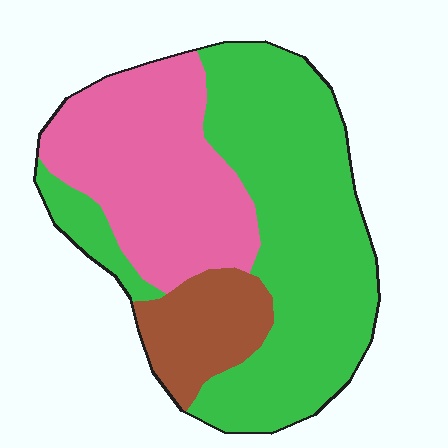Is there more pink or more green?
Green.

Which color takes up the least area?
Brown, at roughly 15%.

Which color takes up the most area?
Green, at roughly 55%.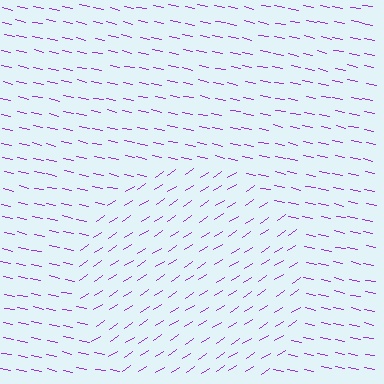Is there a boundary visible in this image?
Yes, there is a texture boundary formed by a change in line orientation.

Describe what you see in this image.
The image is filled with small purple line segments. A circle region in the image has lines oriented differently from the surrounding lines, creating a visible texture boundary.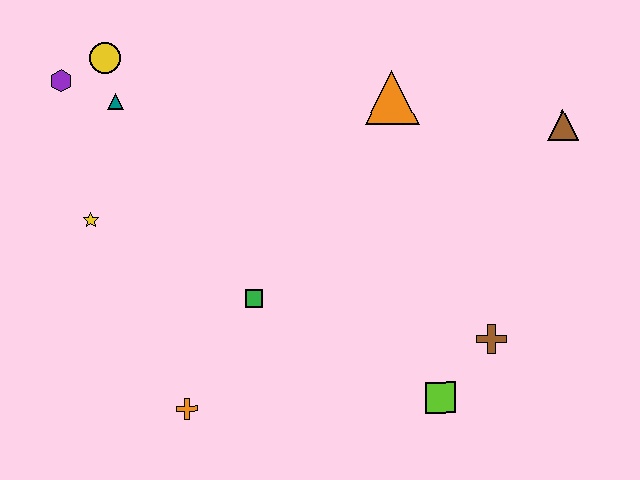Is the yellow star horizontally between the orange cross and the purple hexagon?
Yes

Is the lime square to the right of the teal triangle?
Yes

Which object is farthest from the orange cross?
The brown triangle is farthest from the orange cross.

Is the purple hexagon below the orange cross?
No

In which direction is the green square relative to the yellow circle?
The green square is below the yellow circle.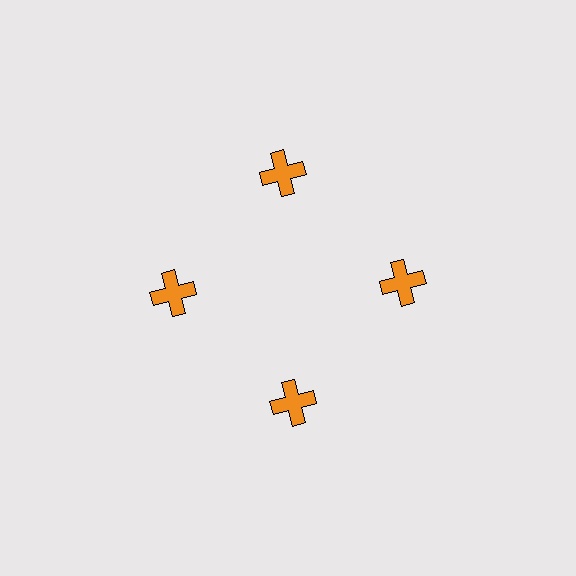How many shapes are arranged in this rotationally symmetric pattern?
There are 4 shapes, arranged in 4 groups of 1.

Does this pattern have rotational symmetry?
Yes, this pattern has 4-fold rotational symmetry. It looks the same after rotating 90 degrees around the center.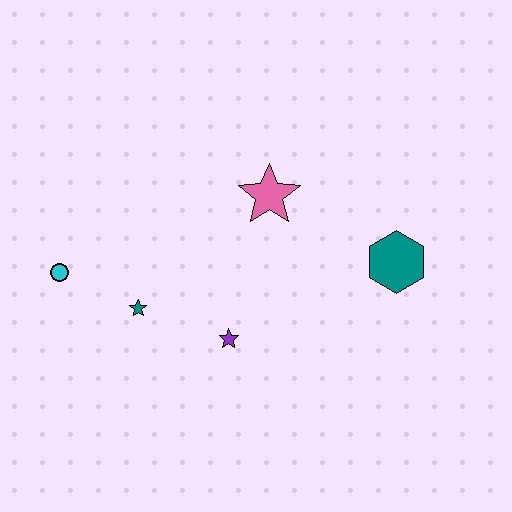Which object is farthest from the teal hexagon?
The cyan circle is farthest from the teal hexagon.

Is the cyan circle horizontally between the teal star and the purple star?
No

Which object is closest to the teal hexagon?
The pink star is closest to the teal hexagon.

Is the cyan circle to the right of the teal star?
No